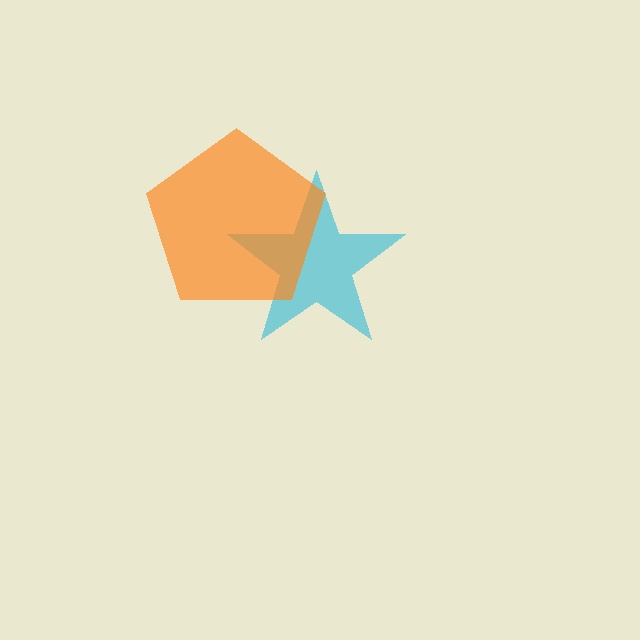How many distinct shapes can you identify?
There are 2 distinct shapes: a cyan star, an orange pentagon.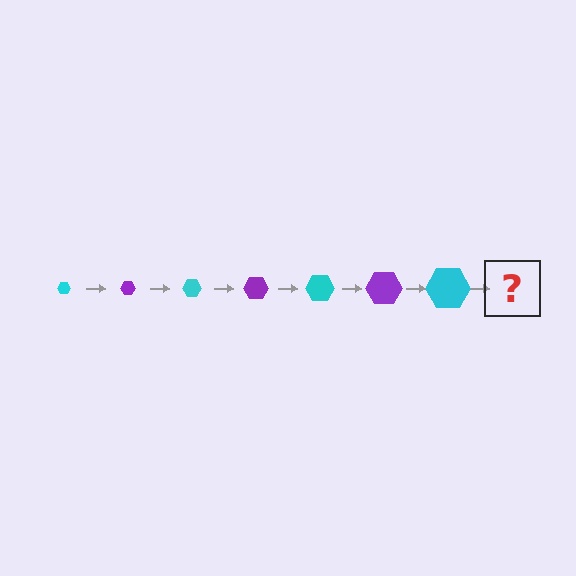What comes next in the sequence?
The next element should be a purple hexagon, larger than the previous one.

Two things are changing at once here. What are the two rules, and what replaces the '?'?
The two rules are that the hexagon grows larger each step and the color cycles through cyan and purple. The '?' should be a purple hexagon, larger than the previous one.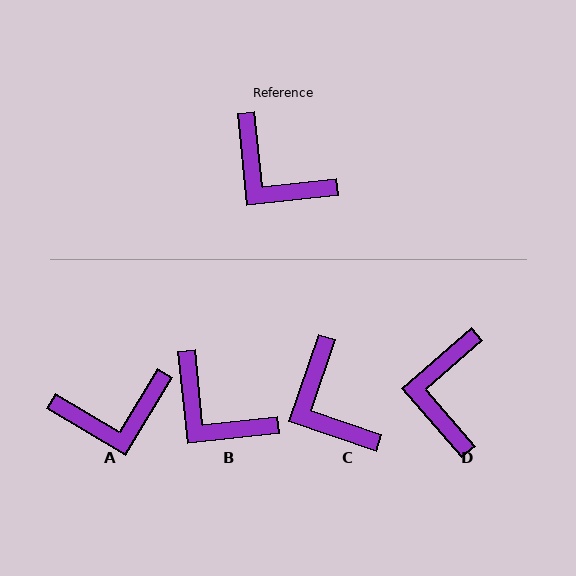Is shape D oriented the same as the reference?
No, it is off by about 55 degrees.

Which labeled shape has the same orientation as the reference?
B.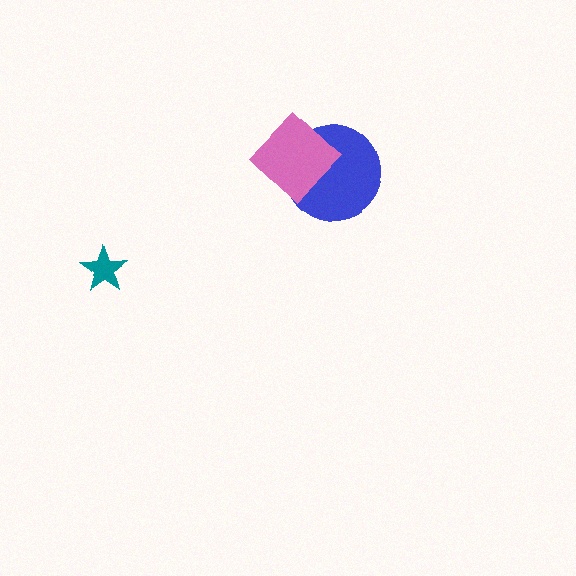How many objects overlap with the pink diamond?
1 object overlaps with the pink diamond.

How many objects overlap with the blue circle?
1 object overlaps with the blue circle.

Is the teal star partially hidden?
No, no other shape covers it.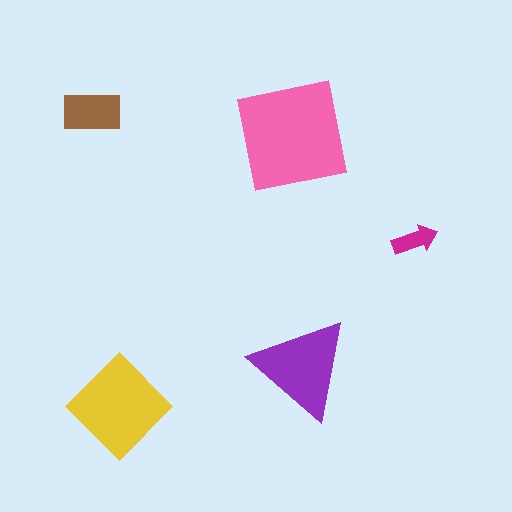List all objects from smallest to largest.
The magenta arrow, the brown rectangle, the purple triangle, the yellow diamond, the pink square.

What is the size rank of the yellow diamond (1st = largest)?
2nd.